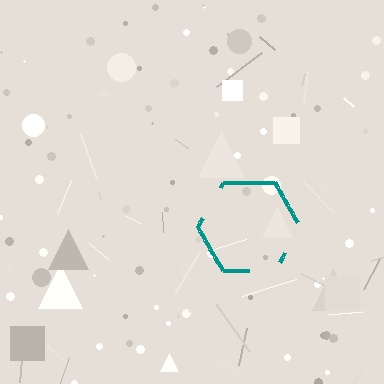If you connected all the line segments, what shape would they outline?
They would outline a hexagon.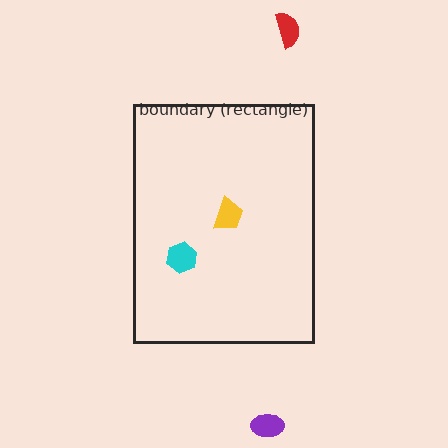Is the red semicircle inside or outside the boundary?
Outside.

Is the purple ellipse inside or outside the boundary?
Outside.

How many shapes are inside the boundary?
2 inside, 2 outside.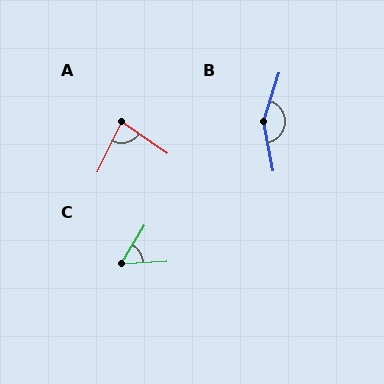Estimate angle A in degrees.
Approximately 82 degrees.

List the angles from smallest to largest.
C (56°), A (82°), B (151°).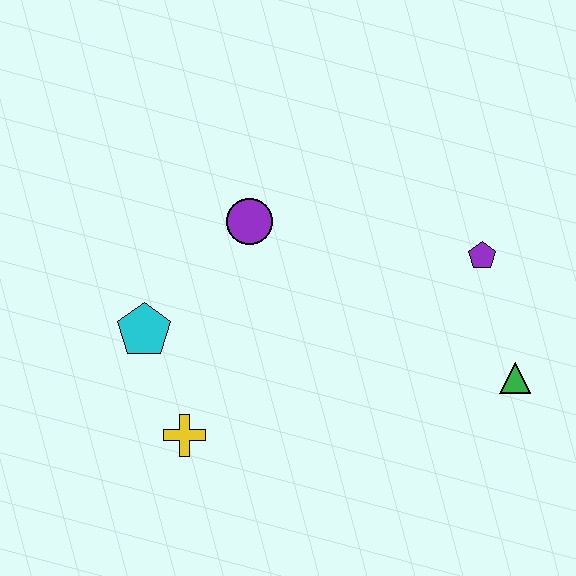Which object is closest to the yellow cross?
The cyan pentagon is closest to the yellow cross.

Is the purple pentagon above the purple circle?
No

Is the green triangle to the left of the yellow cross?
No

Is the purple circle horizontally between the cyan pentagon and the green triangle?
Yes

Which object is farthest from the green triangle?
The cyan pentagon is farthest from the green triangle.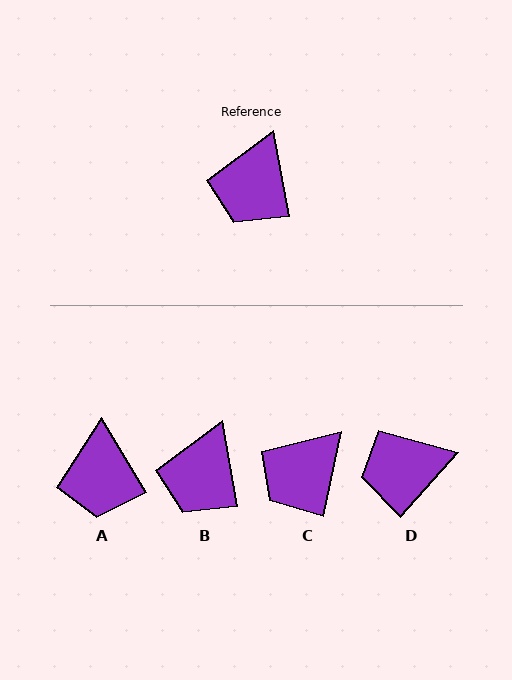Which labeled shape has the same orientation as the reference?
B.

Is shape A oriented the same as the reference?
No, it is off by about 21 degrees.